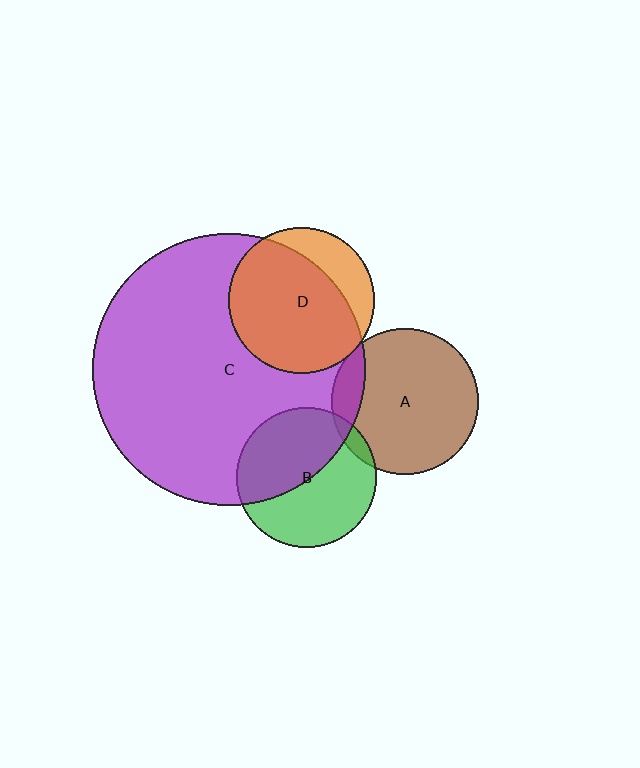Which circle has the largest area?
Circle C (purple).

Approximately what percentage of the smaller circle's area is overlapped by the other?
Approximately 75%.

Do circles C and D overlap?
Yes.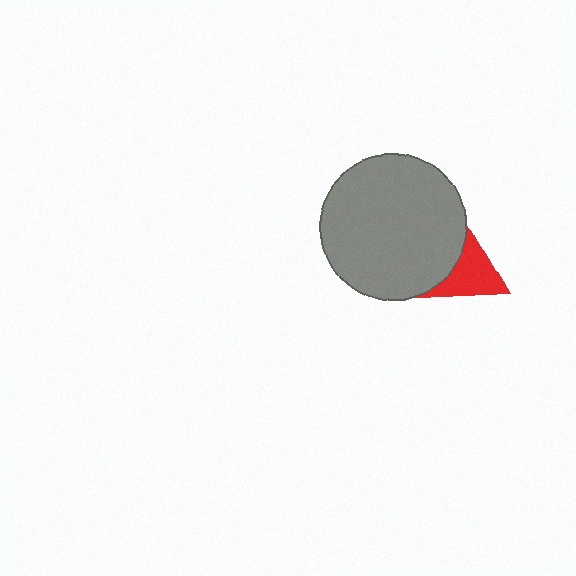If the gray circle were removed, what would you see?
You would see the complete red triangle.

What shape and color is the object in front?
The object in front is a gray circle.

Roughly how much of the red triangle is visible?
A small part of it is visible (roughly 41%).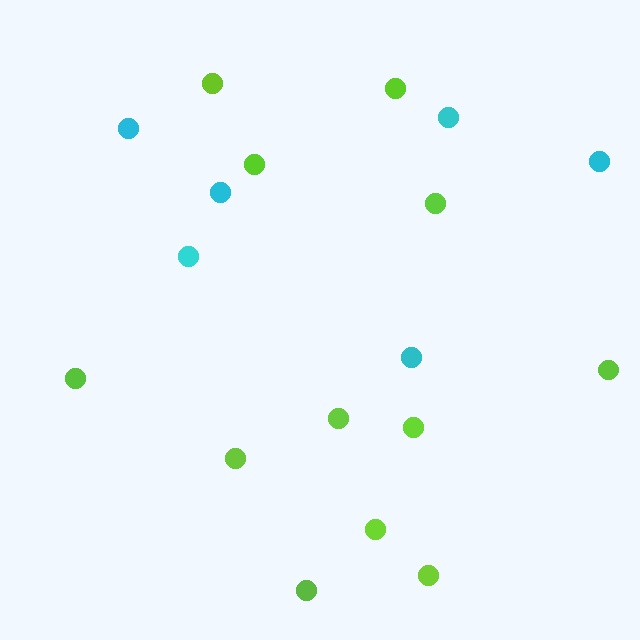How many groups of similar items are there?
There are 2 groups: one group of cyan circles (6) and one group of lime circles (12).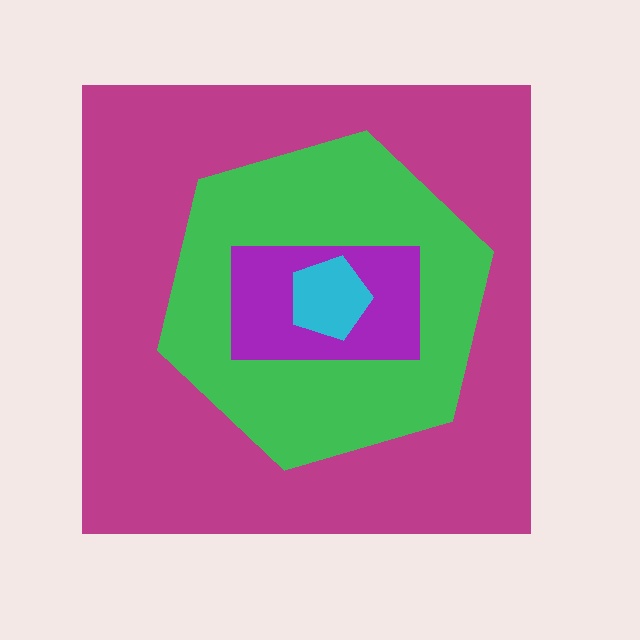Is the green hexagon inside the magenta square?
Yes.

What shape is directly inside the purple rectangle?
The cyan pentagon.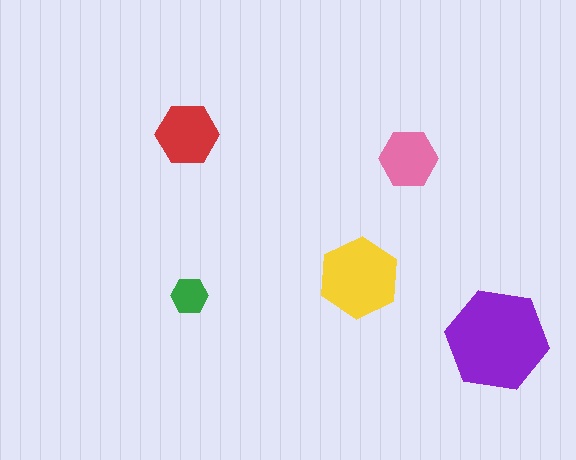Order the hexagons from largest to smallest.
the purple one, the yellow one, the red one, the pink one, the green one.